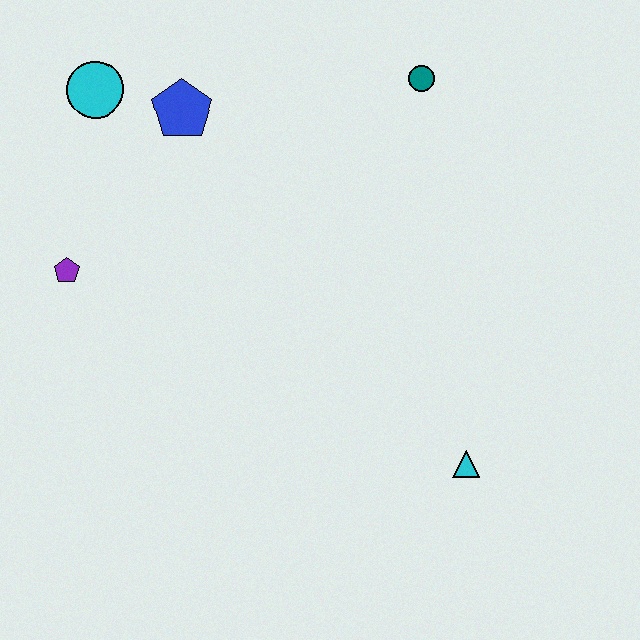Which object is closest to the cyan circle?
The blue pentagon is closest to the cyan circle.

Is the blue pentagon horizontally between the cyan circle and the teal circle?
Yes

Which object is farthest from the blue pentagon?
The cyan triangle is farthest from the blue pentagon.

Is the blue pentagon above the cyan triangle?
Yes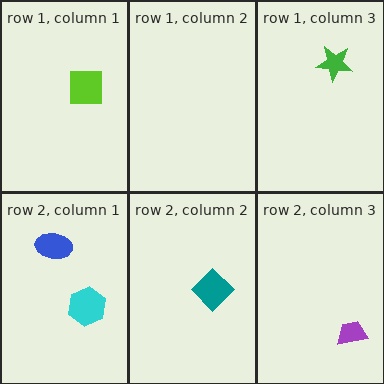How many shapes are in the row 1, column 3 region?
1.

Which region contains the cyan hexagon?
The row 2, column 1 region.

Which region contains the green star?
The row 1, column 3 region.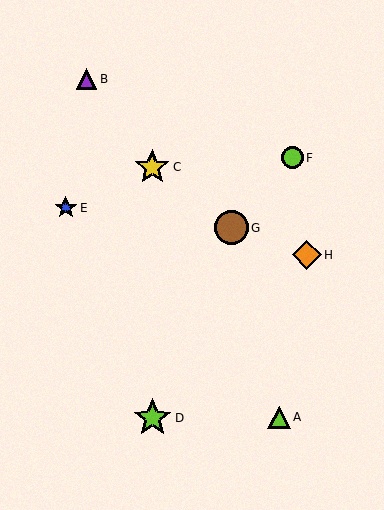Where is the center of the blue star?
The center of the blue star is at (66, 208).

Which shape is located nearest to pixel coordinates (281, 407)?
The lime triangle (labeled A) at (279, 417) is nearest to that location.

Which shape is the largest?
The lime star (labeled D) is the largest.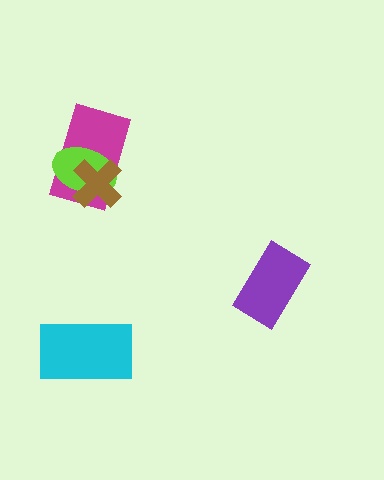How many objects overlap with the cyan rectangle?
0 objects overlap with the cyan rectangle.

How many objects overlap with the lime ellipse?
2 objects overlap with the lime ellipse.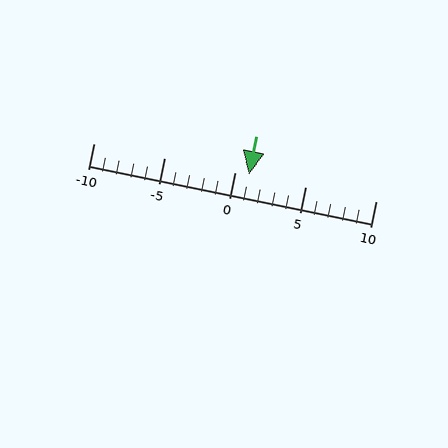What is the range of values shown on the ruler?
The ruler shows values from -10 to 10.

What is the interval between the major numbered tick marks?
The major tick marks are spaced 5 units apart.